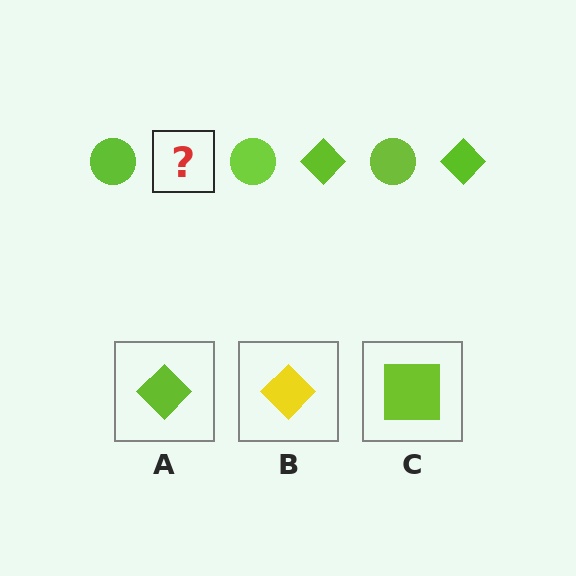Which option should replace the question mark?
Option A.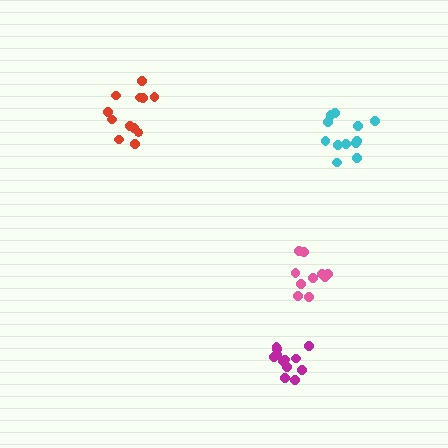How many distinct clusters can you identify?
There are 4 distinct clusters.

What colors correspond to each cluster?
The clusters are colored: pink, magenta, red, cyan.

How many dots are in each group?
Group 1: 10 dots, Group 2: 12 dots, Group 3: 12 dots, Group 4: 12 dots (46 total).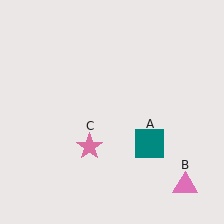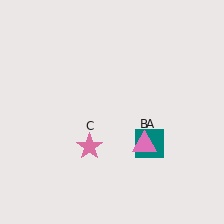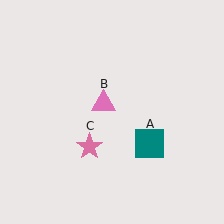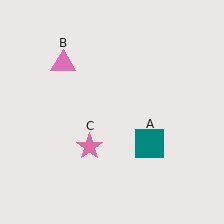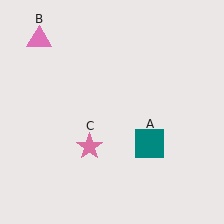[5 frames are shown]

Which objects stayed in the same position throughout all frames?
Teal square (object A) and pink star (object C) remained stationary.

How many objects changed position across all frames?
1 object changed position: pink triangle (object B).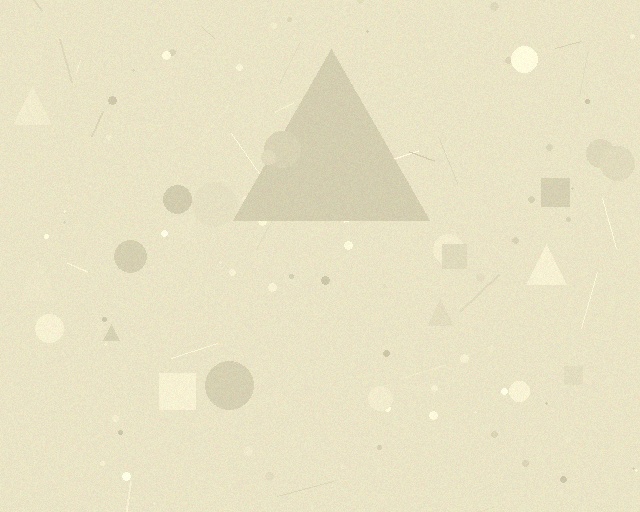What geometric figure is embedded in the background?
A triangle is embedded in the background.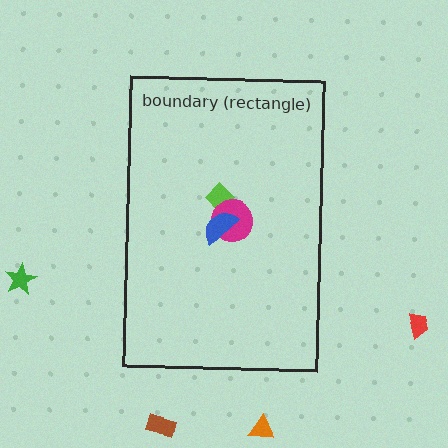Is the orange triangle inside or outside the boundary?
Outside.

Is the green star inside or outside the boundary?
Outside.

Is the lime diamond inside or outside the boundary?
Inside.